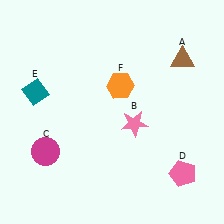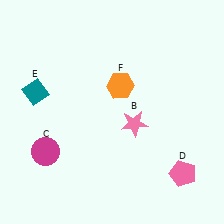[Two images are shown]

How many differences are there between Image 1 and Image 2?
There is 1 difference between the two images.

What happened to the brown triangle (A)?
The brown triangle (A) was removed in Image 2. It was in the top-right area of Image 1.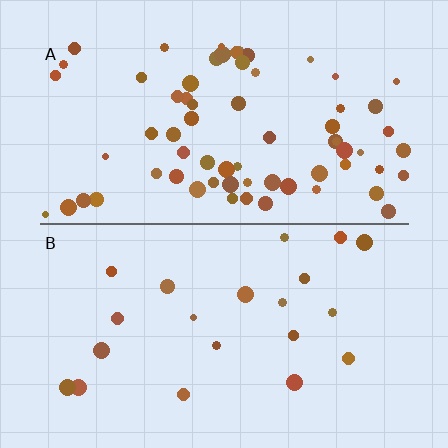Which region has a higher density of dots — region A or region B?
A (the top).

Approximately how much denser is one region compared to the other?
Approximately 3.2× — region A over region B.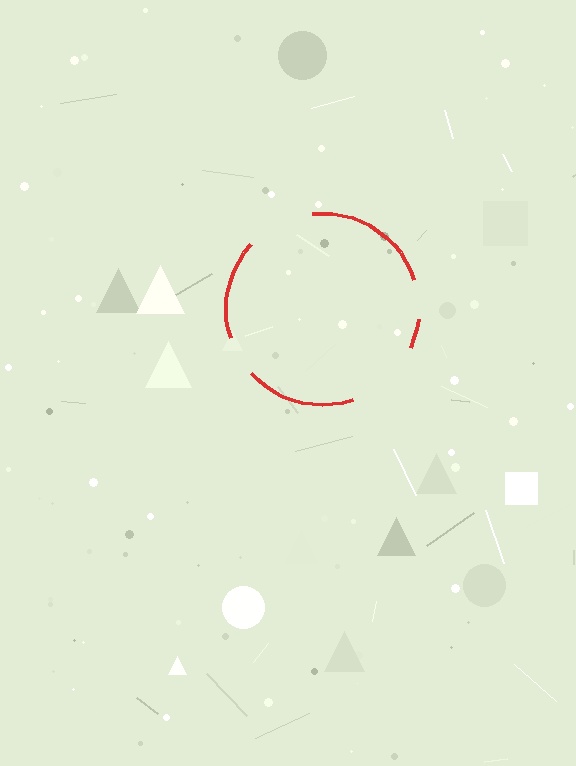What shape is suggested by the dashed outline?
The dashed outline suggests a circle.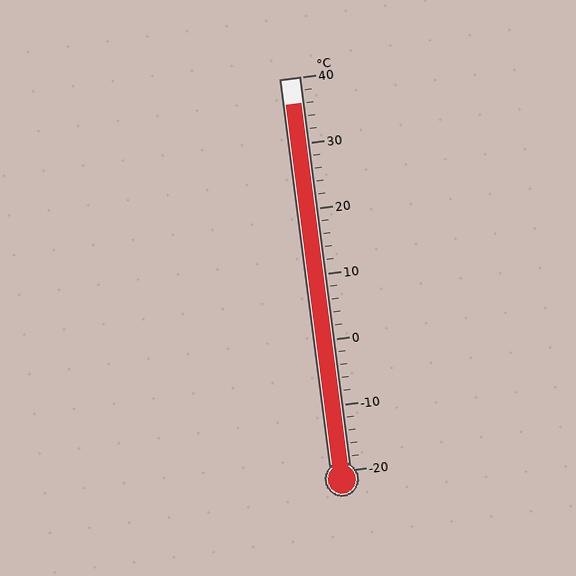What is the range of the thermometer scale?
The thermometer scale ranges from -20°C to 40°C.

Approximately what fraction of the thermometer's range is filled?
The thermometer is filled to approximately 95% of its range.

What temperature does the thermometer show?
The thermometer shows approximately 36°C.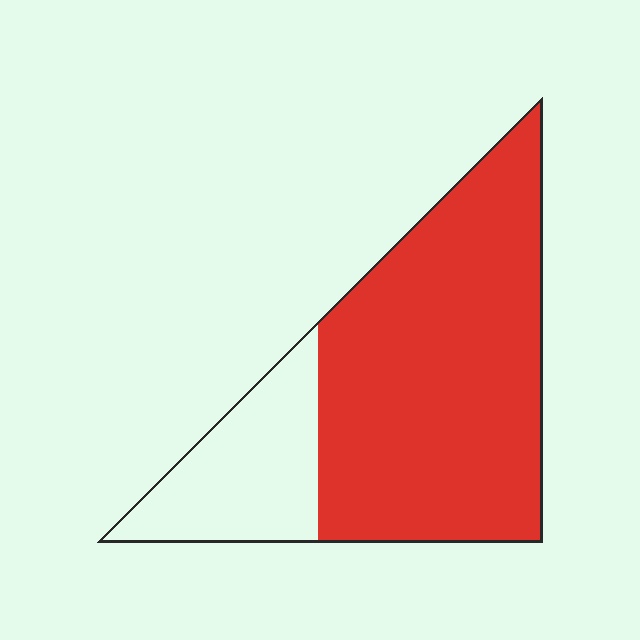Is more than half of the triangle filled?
Yes.